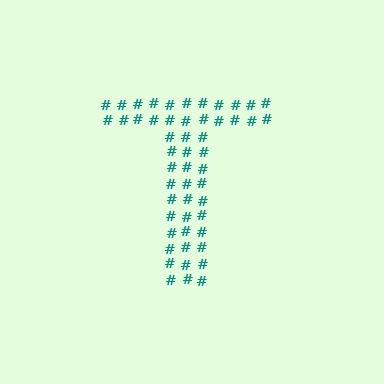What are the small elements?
The small elements are hash symbols.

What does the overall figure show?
The overall figure shows the letter T.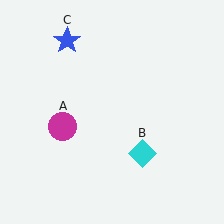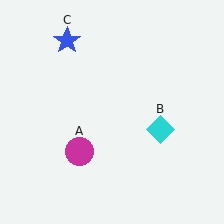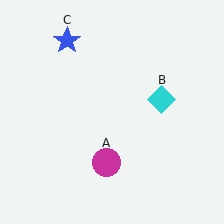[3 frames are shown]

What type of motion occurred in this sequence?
The magenta circle (object A), cyan diamond (object B) rotated counterclockwise around the center of the scene.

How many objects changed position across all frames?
2 objects changed position: magenta circle (object A), cyan diamond (object B).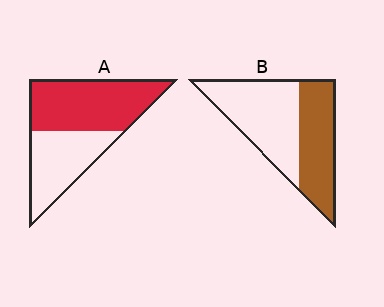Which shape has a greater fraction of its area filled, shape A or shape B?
Shape A.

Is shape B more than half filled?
No.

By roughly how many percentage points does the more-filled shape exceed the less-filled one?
By roughly 15 percentage points (A over B).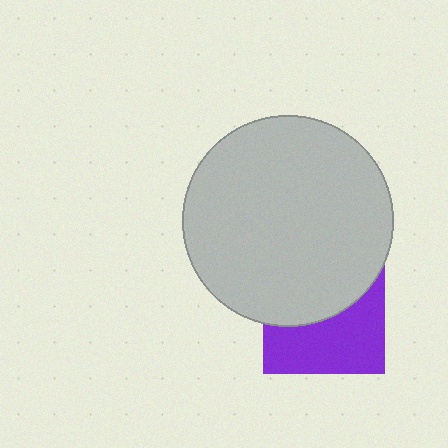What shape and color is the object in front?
The object in front is a light gray circle.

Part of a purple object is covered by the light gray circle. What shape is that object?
It is a square.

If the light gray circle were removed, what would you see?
You would see the complete purple square.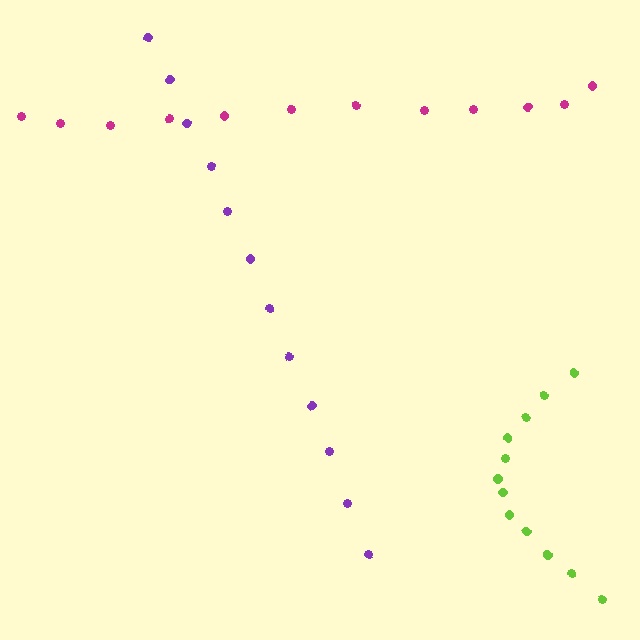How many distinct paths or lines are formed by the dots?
There are 3 distinct paths.